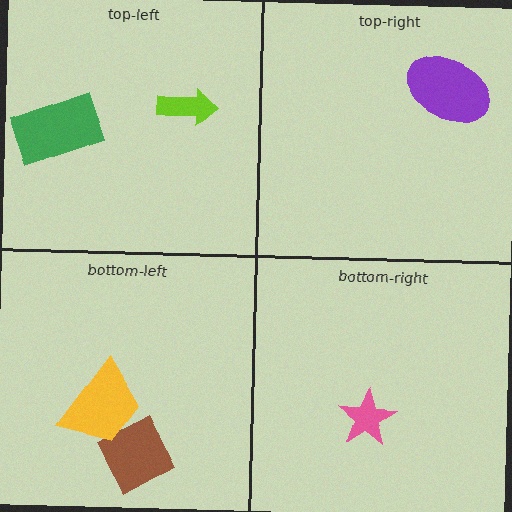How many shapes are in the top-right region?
1.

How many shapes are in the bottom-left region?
2.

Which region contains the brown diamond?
The bottom-left region.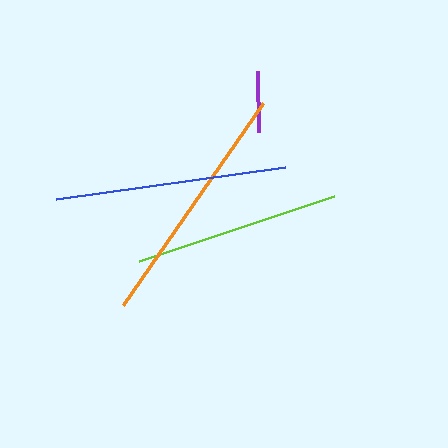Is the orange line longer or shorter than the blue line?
The orange line is longer than the blue line.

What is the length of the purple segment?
The purple segment is approximately 62 pixels long.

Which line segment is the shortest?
The purple line is the shortest at approximately 62 pixels.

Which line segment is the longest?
The orange line is the longest at approximately 246 pixels.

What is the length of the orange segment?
The orange segment is approximately 246 pixels long.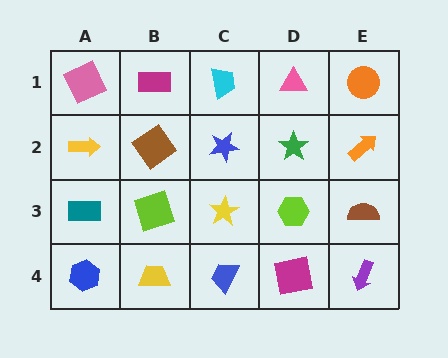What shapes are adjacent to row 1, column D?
A green star (row 2, column D), a cyan trapezoid (row 1, column C), an orange circle (row 1, column E).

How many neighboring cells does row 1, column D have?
3.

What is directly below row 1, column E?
An orange arrow.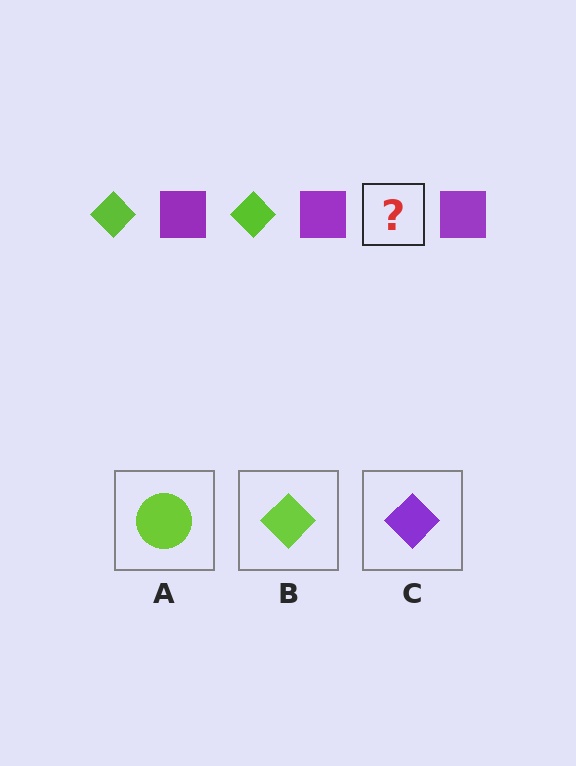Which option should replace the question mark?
Option B.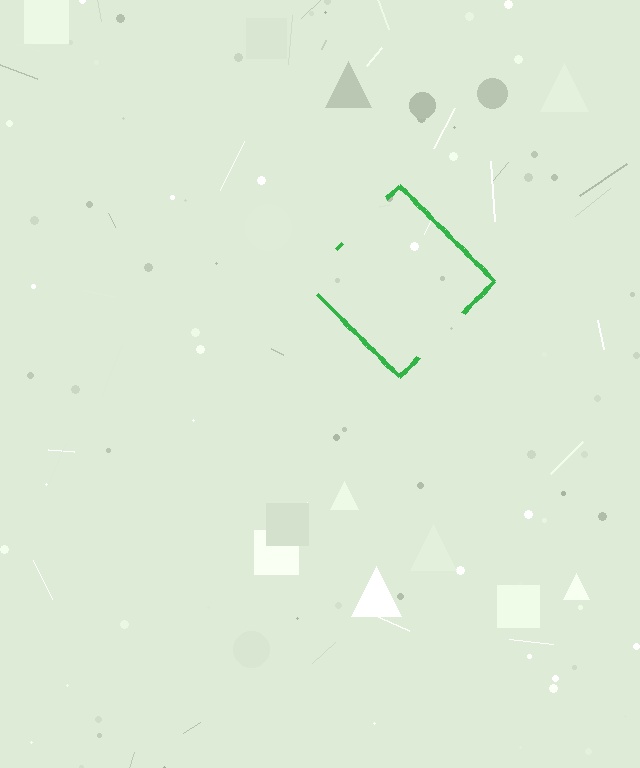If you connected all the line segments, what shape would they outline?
They would outline a diamond.